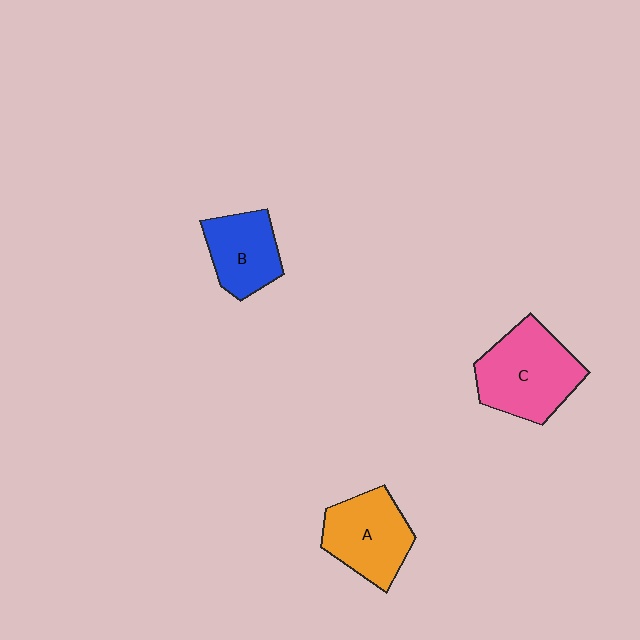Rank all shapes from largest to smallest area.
From largest to smallest: C (pink), A (orange), B (blue).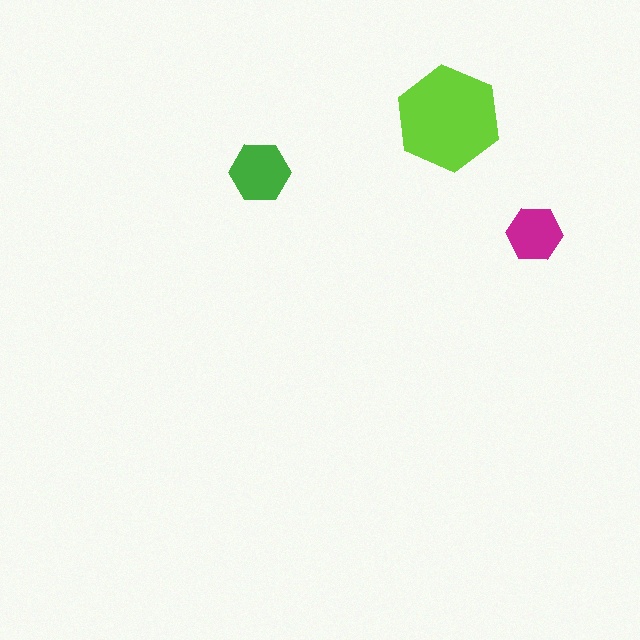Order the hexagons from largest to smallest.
the lime one, the green one, the magenta one.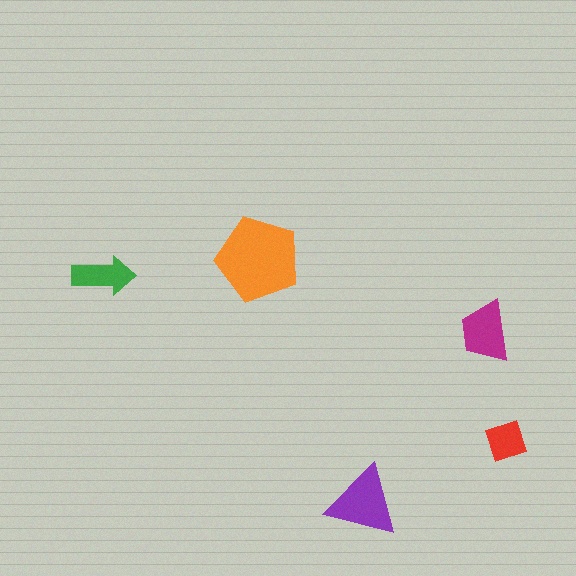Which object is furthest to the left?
The green arrow is leftmost.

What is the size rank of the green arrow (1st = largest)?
4th.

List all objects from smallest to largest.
The red diamond, the green arrow, the magenta trapezoid, the purple triangle, the orange pentagon.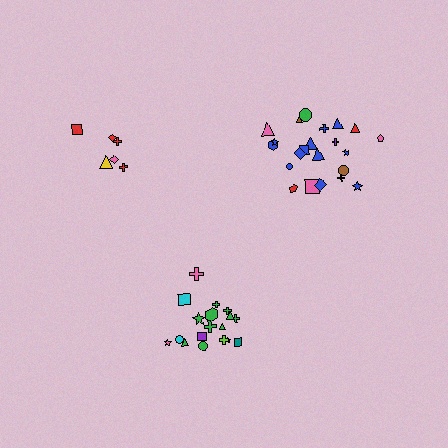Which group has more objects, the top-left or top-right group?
The top-right group.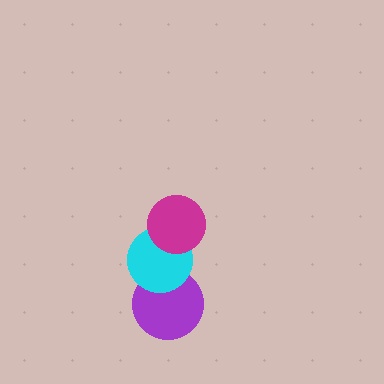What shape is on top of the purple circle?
The cyan circle is on top of the purple circle.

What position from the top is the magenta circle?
The magenta circle is 1st from the top.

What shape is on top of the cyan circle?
The magenta circle is on top of the cyan circle.